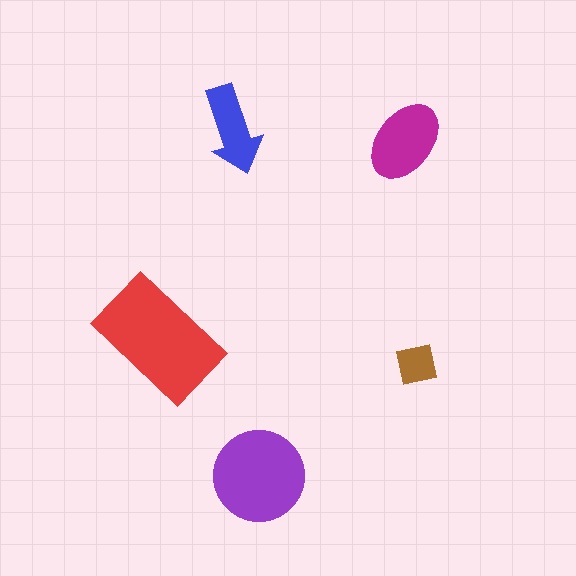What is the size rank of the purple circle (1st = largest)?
2nd.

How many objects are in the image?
There are 5 objects in the image.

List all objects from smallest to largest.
The brown square, the blue arrow, the magenta ellipse, the purple circle, the red rectangle.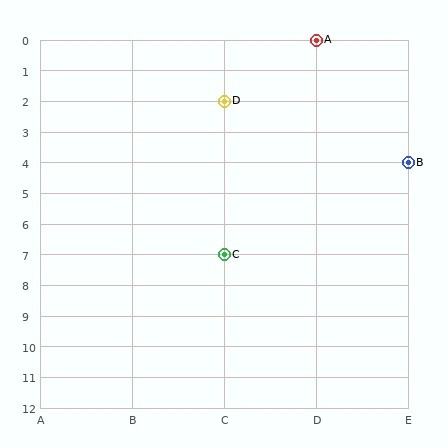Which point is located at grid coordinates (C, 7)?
Point C is at (C, 7).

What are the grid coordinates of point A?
Point A is at grid coordinates (D, 0).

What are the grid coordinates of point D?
Point D is at grid coordinates (C, 2).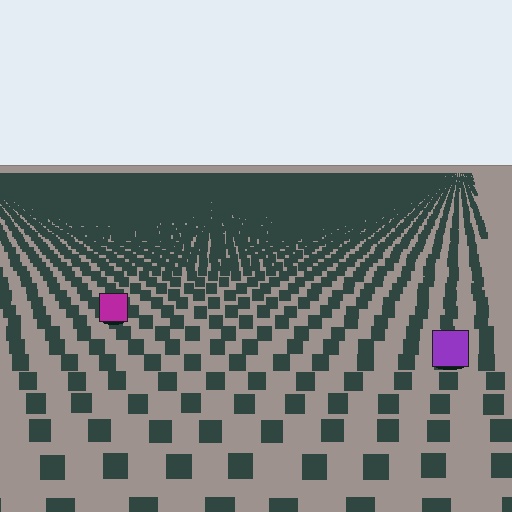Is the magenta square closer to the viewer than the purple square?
No. The purple square is closer — you can tell from the texture gradient: the ground texture is coarser near it.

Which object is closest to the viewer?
The purple square is closest. The texture marks near it are larger and more spread out.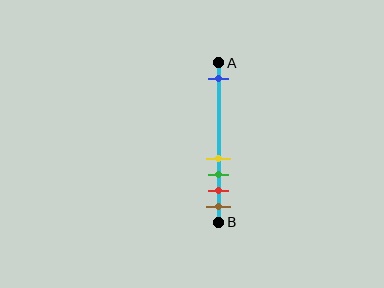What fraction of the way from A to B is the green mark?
The green mark is approximately 70% (0.7) of the way from A to B.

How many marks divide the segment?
There are 5 marks dividing the segment.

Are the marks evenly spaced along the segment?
No, the marks are not evenly spaced.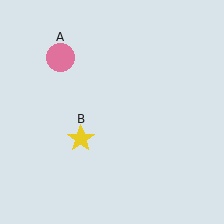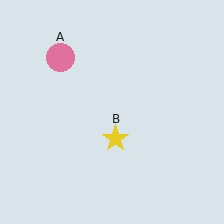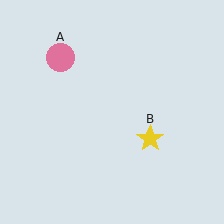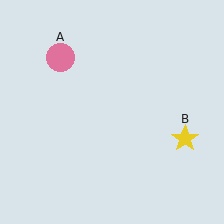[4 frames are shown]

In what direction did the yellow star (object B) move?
The yellow star (object B) moved right.